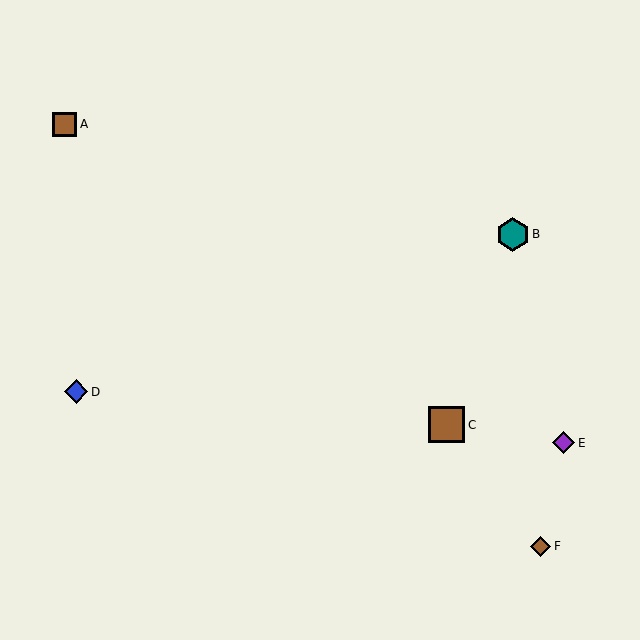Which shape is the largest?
The brown square (labeled C) is the largest.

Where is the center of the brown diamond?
The center of the brown diamond is at (541, 546).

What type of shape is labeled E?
Shape E is a purple diamond.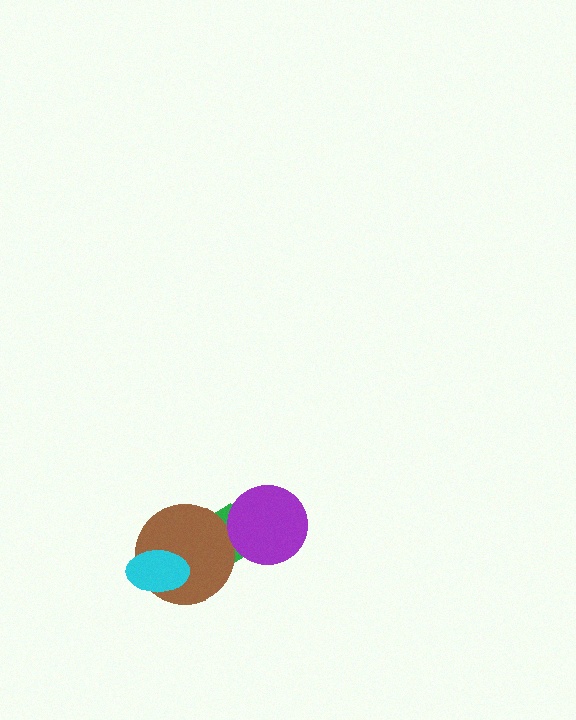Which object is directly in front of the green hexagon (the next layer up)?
The brown circle is directly in front of the green hexagon.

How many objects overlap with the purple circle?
1 object overlaps with the purple circle.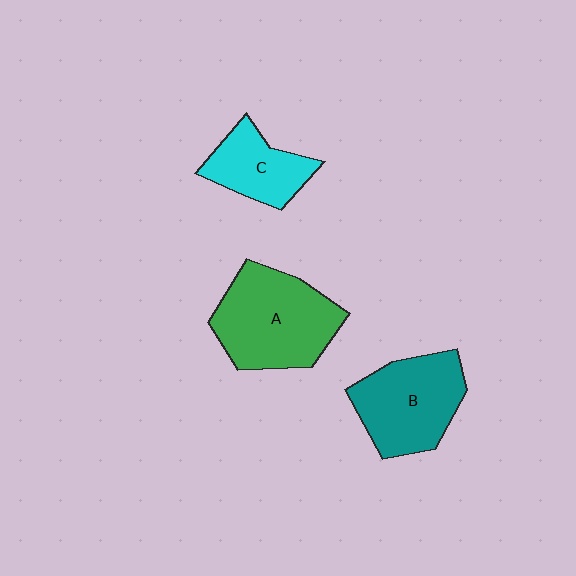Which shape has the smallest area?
Shape C (cyan).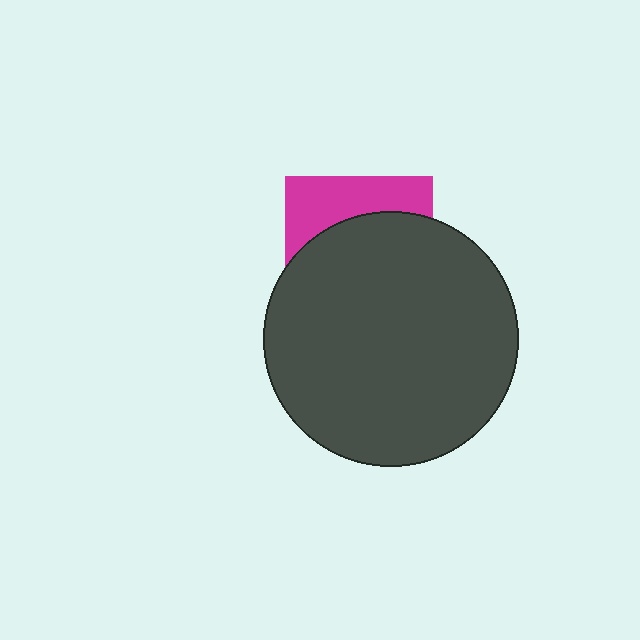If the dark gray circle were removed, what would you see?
You would see the complete magenta square.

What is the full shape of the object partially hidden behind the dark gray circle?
The partially hidden object is a magenta square.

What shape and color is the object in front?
The object in front is a dark gray circle.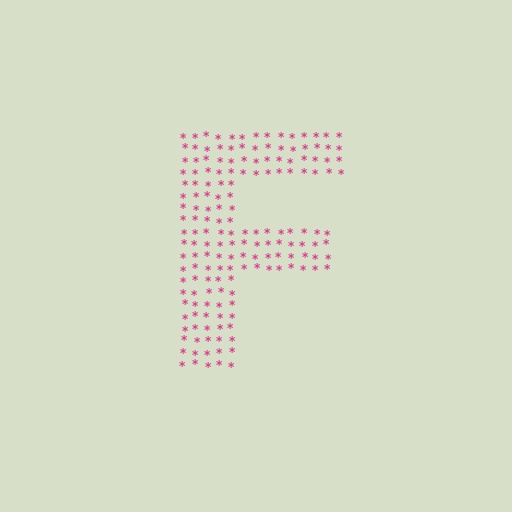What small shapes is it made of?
It is made of small asterisks.